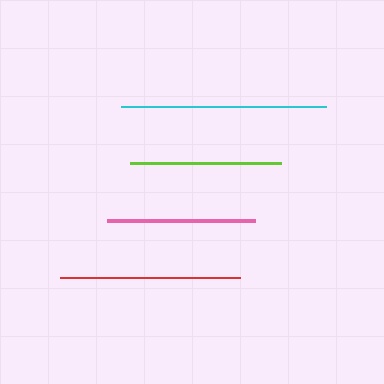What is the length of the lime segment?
The lime segment is approximately 151 pixels long.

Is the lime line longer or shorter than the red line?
The red line is longer than the lime line.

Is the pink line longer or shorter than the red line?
The red line is longer than the pink line.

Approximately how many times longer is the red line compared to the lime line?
The red line is approximately 1.2 times the length of the lime line.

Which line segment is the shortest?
The pink line is the shortest at approximately 148 pixels.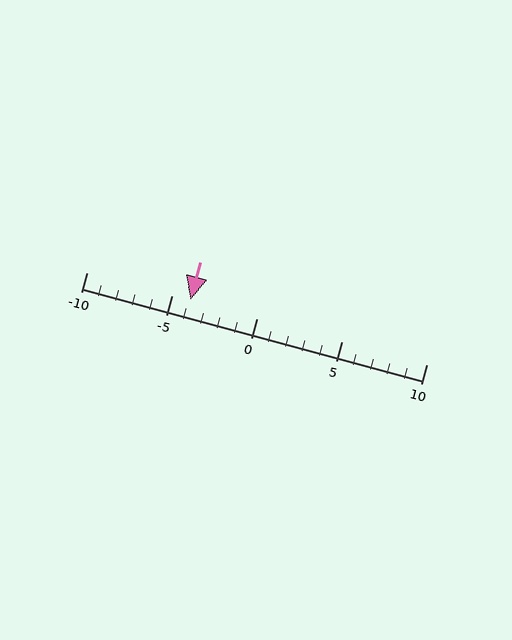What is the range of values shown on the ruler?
The ruler shows values from -10 to 10.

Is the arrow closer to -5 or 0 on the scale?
The arrow is closer to -5.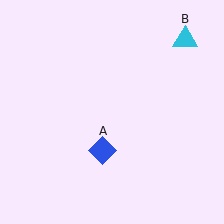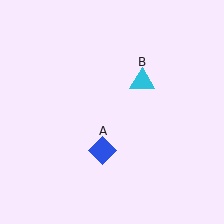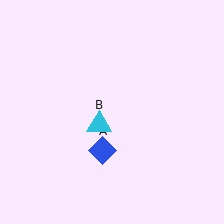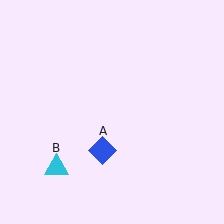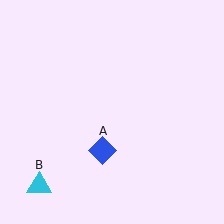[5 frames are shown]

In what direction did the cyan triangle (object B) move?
The cyan triangle (object B) moved down and to the left.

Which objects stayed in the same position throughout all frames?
Blue diamond (object A) remained stationary.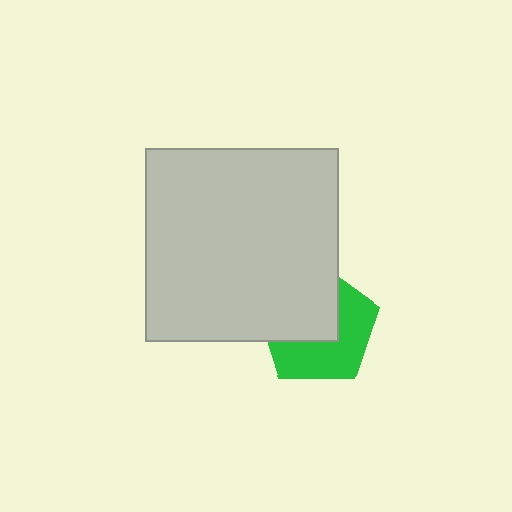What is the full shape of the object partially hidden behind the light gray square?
The partially hidden object is a green pentagon.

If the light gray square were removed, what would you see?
You would see the complete green pentagon.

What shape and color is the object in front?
The object in front is a light gray square.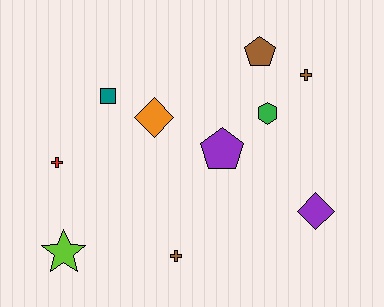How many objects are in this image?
There are 10 objects.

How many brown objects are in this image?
There are 3 brown objects.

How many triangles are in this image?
There are no triangles.